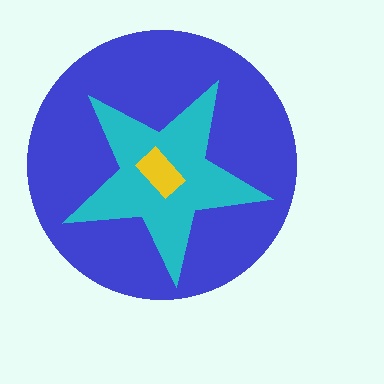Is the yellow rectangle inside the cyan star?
Yes.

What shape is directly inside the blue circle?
The cyan star.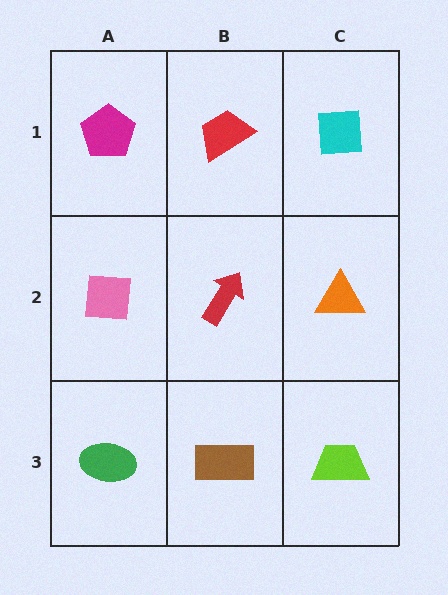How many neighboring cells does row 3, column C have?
2.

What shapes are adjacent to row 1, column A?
A pink square (row 2, column A), a red trapezoid (row 1, column B).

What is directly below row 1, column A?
A pink square.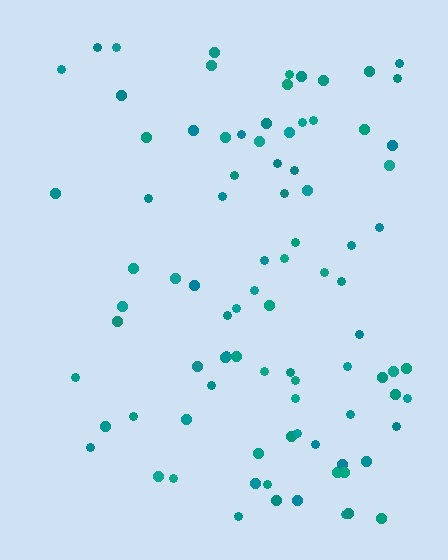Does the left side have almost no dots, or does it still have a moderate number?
Still a moderate number, just noticeably fewer than the right.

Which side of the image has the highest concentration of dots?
The right.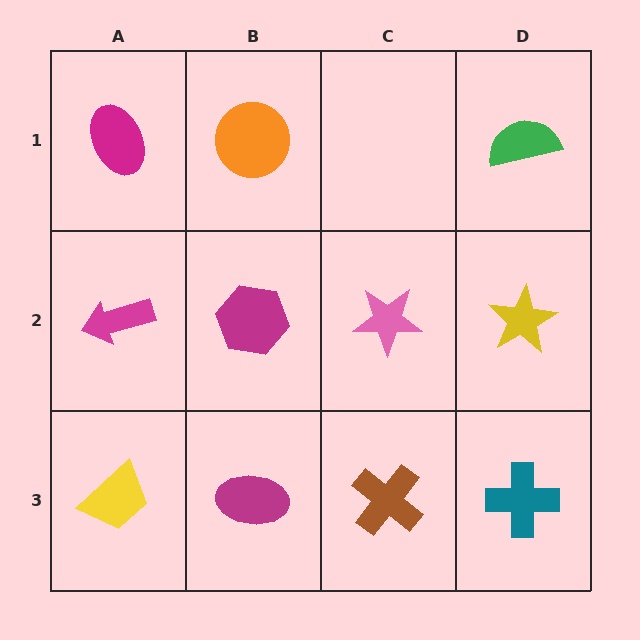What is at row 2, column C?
A pink star.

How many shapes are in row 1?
3 shapes.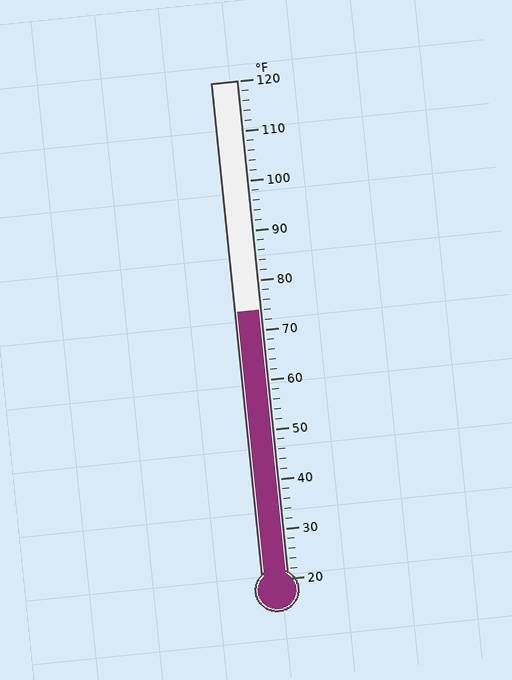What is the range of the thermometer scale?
The thermometer scale ranges from 20°F to 120°F.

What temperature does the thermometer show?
The thermometer shows approximately 74°F.